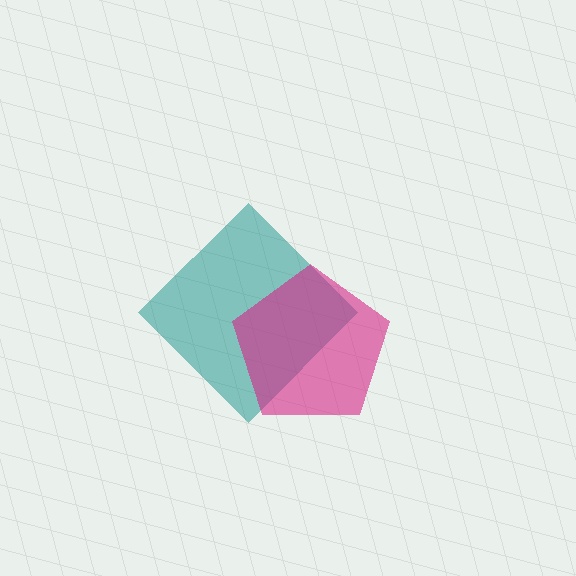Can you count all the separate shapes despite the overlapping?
Yes, there are 2 separate shapes.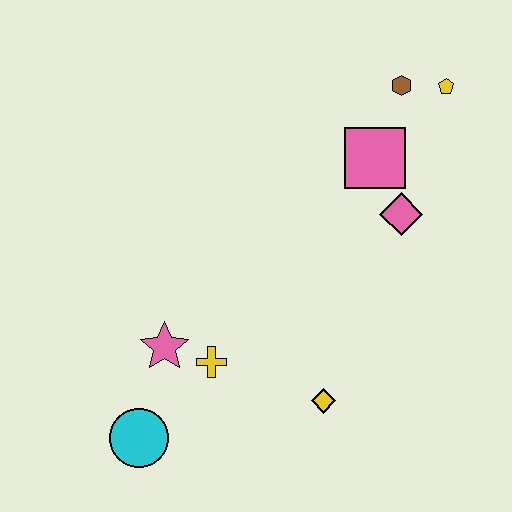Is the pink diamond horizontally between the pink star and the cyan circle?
No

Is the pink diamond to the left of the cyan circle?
No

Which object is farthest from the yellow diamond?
The yellow pentagon is farthest from the yellow diamond.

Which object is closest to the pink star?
The yellow cross is closest to the pink star.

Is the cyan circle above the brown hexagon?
No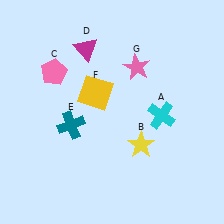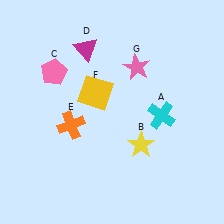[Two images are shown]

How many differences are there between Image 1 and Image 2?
There is 1 difference between the two images.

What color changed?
The cross (E) changed from teal in Image 1 to orange in Image 2.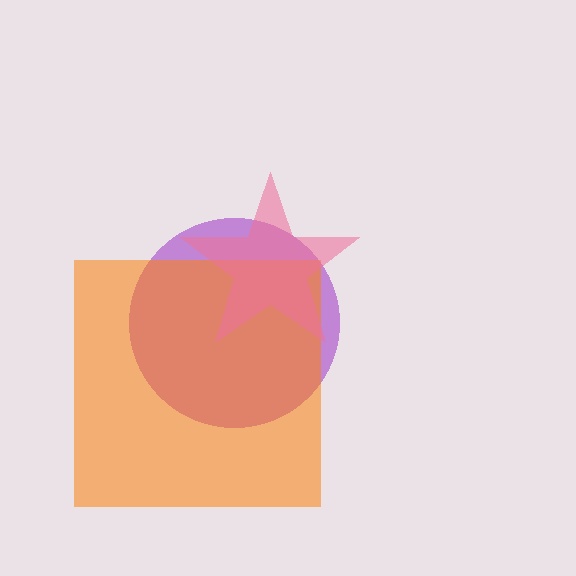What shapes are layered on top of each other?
The layered shapes are: a purple circle, an orange square, a pink star.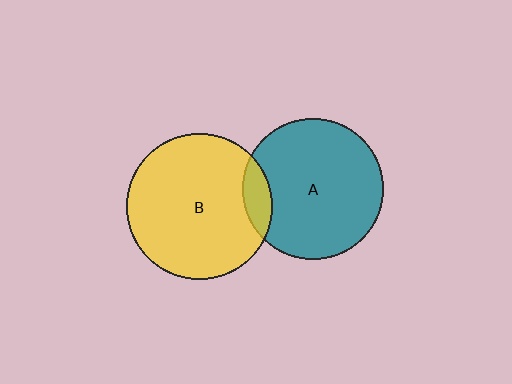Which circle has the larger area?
Circle B (yellow).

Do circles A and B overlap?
Yes.